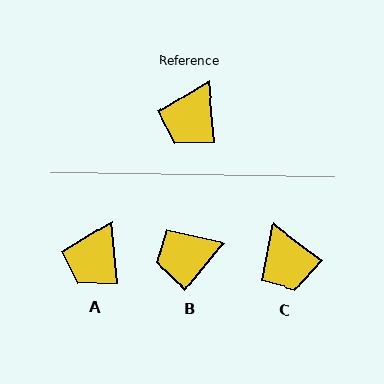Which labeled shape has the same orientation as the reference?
A.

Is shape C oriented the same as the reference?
No, it is off by about 48 degrees.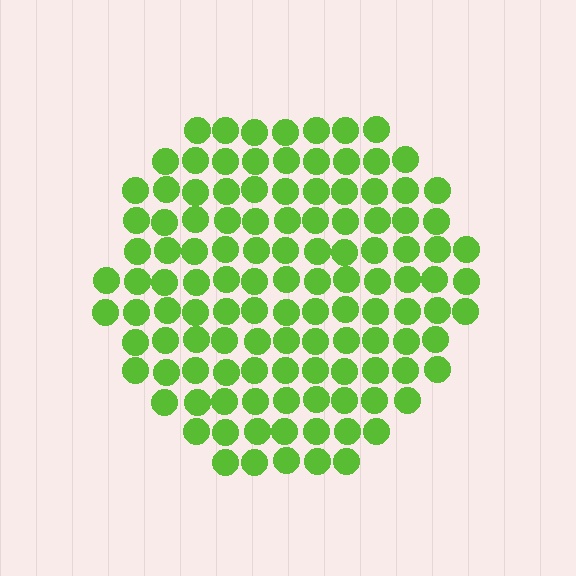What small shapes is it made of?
It is made of small circles.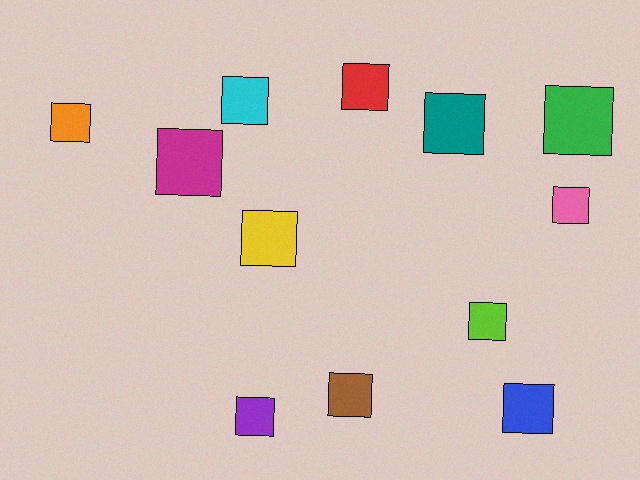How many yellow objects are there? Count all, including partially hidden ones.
There is 1 yellow object.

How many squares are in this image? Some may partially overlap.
There are 12 squares.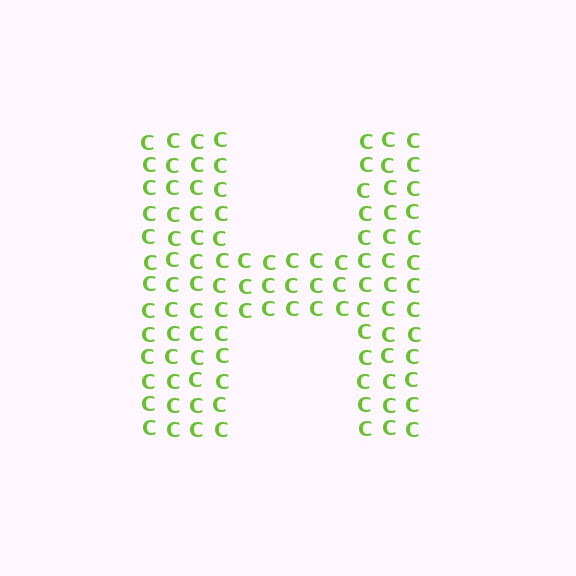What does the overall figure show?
The overall figure shows the letter H.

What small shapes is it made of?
It is made of small letter C's.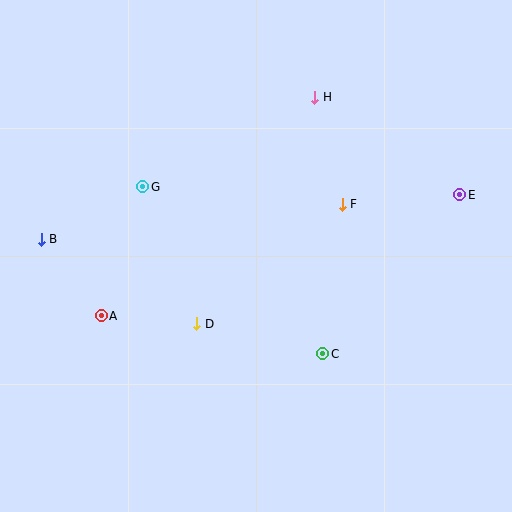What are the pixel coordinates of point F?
Point F is at (342, 204).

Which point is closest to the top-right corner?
Point E is closest to the top-right corner.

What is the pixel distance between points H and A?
The distance between H and A is 306 pixels.